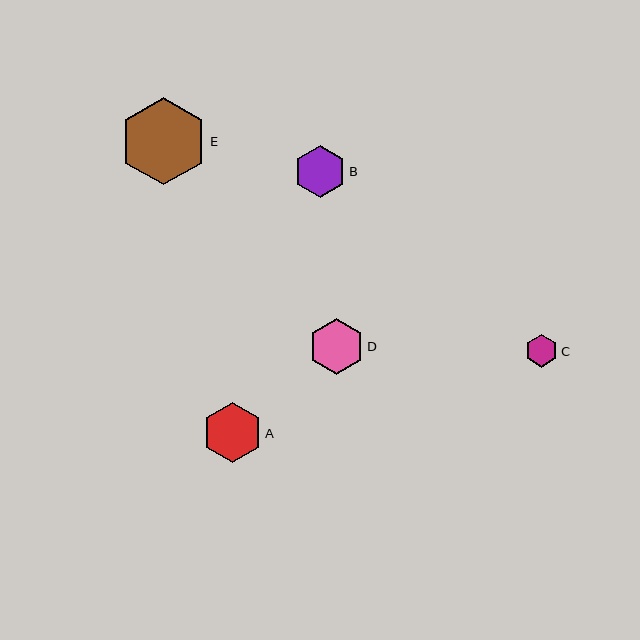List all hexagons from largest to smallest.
From largest to smallest: E, A, D, B, C.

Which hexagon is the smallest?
Hexagon C is the smallest with a size of approximately 33 pixels.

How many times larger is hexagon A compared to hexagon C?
Hexagon A is approximately 1.8 times the size of hexagon C.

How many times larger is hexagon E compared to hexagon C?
Hexagon E is approximately 2.7 times the size of hexagon C.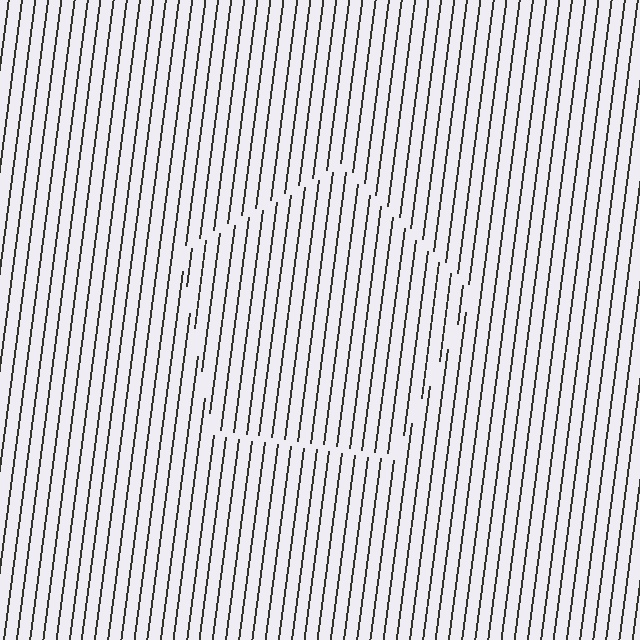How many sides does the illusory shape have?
5 sides — the line-ends trace a pentagon.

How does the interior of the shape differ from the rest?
The interior of the shape contains the same grating, shifted by half a period — the contour is defined by the phase discontinuity where line-ends from the inner and outer gratings abut.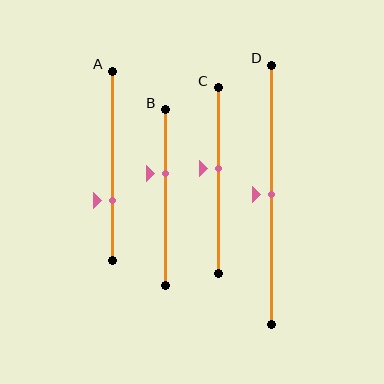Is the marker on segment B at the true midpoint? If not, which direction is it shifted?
No, the marker on segment B is shifted upward by about 14% of the segment length.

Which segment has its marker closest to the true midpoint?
Segment D has its marker closest to the true midpoint.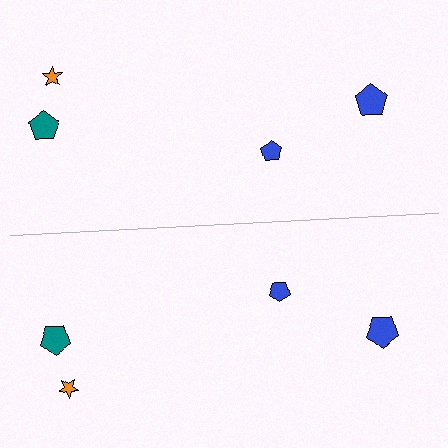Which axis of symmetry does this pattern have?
The pattern has a horizontal axis of symmetry running through the center of the image.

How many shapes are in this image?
There are 8 shapes in this image.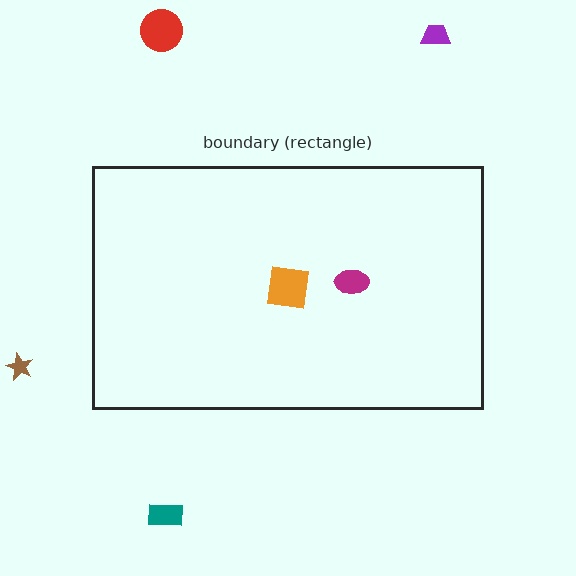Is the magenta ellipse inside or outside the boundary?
Inside.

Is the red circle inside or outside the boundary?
Outside.